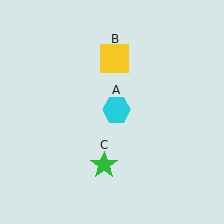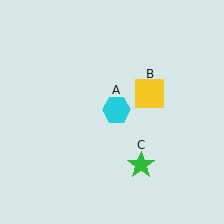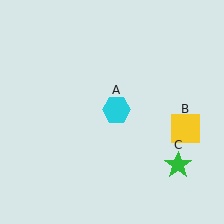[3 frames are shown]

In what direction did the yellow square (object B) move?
The yellow square (object B) moved down and to the right.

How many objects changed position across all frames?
2 objects changed position: yellow square (object B), green star (object C).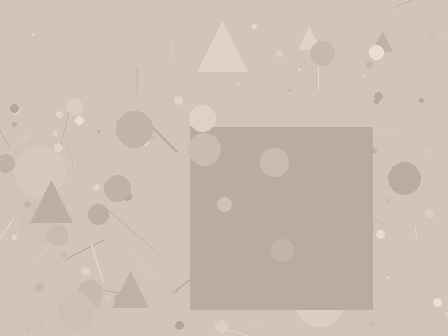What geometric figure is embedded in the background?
A square is embedded in the background.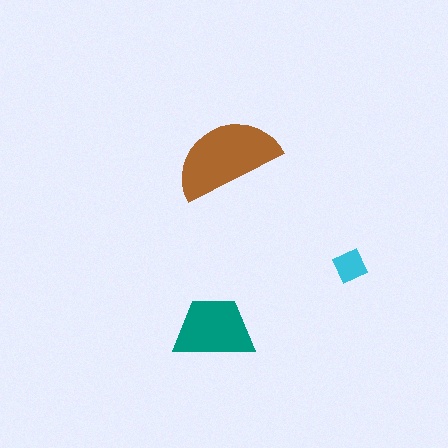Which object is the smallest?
The cyan diamond.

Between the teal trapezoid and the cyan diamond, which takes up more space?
The teal trapezoid.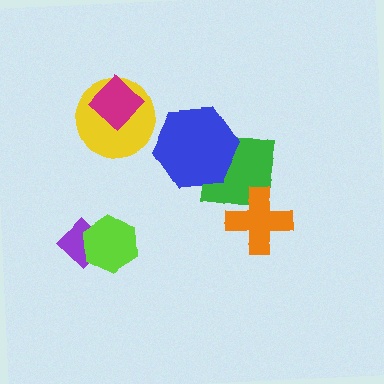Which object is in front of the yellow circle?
The magenta diamond is in front of the yellow circle.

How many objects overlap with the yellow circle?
1 object overlaps with the yellow circle.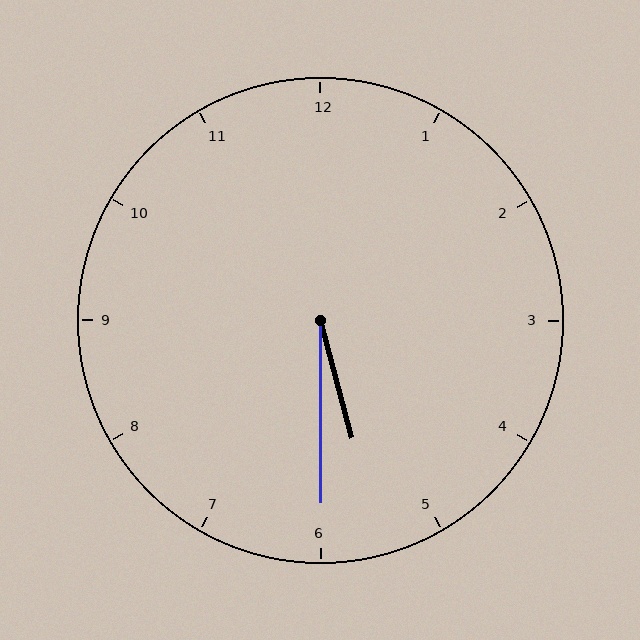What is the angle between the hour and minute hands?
Approximately 15 degrees.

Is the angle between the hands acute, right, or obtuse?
It is acute.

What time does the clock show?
5:30.